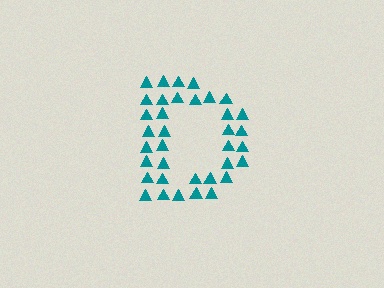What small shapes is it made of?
It is made of small triangles.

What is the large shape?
The large shape is the letter D.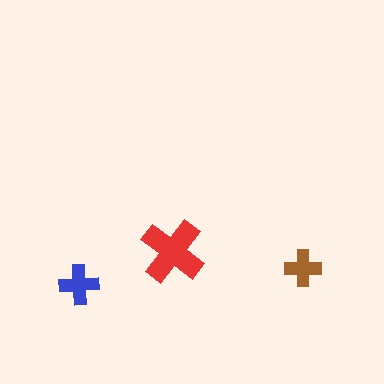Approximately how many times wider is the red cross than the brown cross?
About 2 times wider.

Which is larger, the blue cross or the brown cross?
The blue one.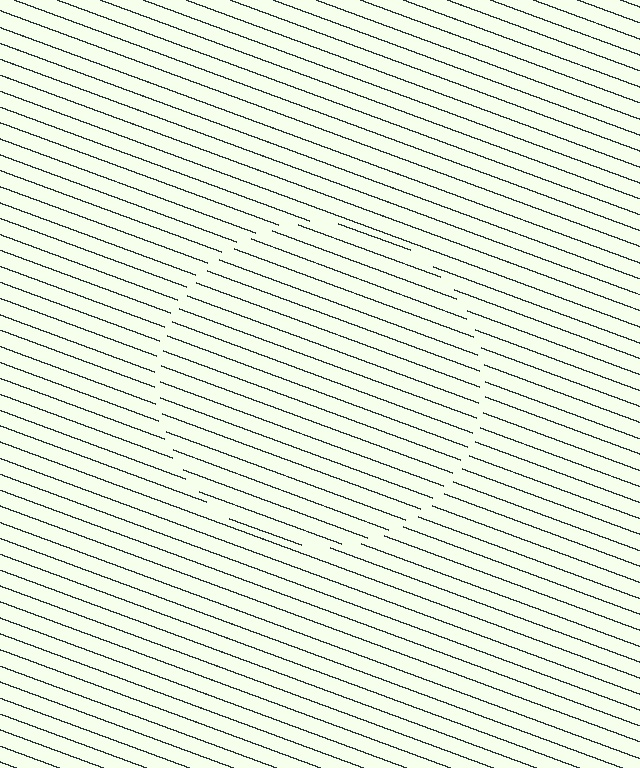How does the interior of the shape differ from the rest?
The interior of the shape contains the same grating, shifted by half a period — the contour is defined by the phase discontinuity where line-ends from the inner and outer gratings abut.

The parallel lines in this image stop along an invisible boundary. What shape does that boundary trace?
An illusory circle. The interior of the shape contains the same grating, shifted by half a period — the contour is defined by the phase discontinuity where line-ends from the inner and outer gratings abut.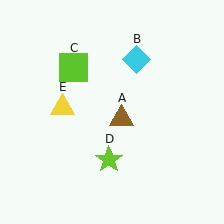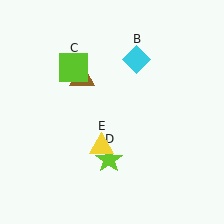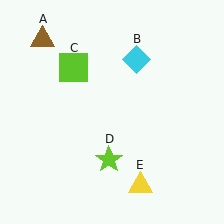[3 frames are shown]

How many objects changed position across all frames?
2 objects changed position: brown triangle (object A), yellow triangle (object E).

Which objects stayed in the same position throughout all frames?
Cyan diamond (object B) and lime square (object C) and lime star (object D) remained stationary.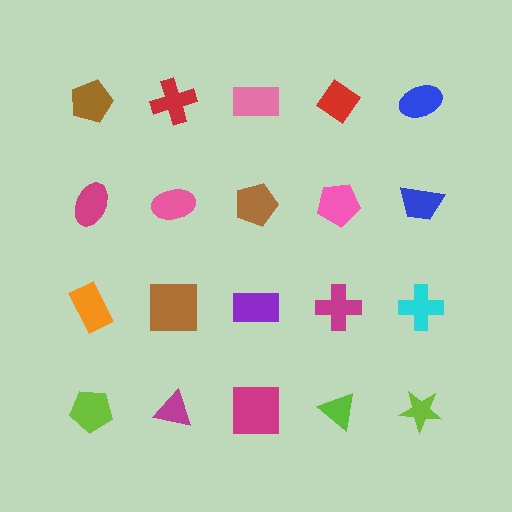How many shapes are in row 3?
5 shapes.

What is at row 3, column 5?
A cyan cross.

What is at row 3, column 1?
An orange rectangle.